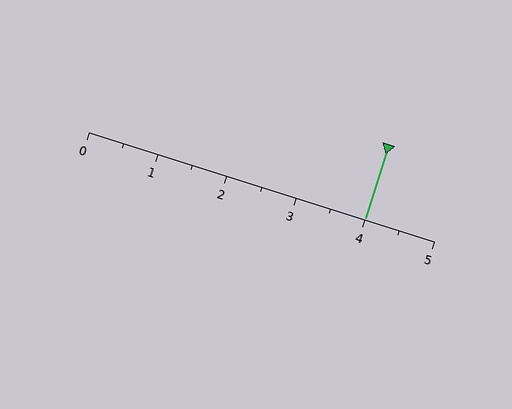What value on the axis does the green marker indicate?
The marker indicates approximately 4.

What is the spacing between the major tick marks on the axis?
The major ticks are spaced 1 apart.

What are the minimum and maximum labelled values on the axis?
The axis runs from 0 to 5.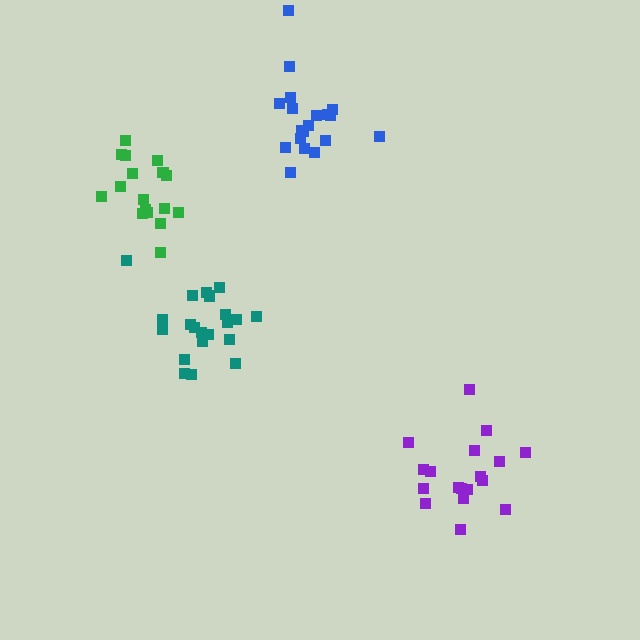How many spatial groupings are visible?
There are 4 spatial groupings.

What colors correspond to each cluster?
The clusters are colored: green, purple, teal, blue.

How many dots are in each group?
Group 1: 17 dots, Group 2: 18 dots, Group 3: 21 dots, Group 4: 19 dots (75 total).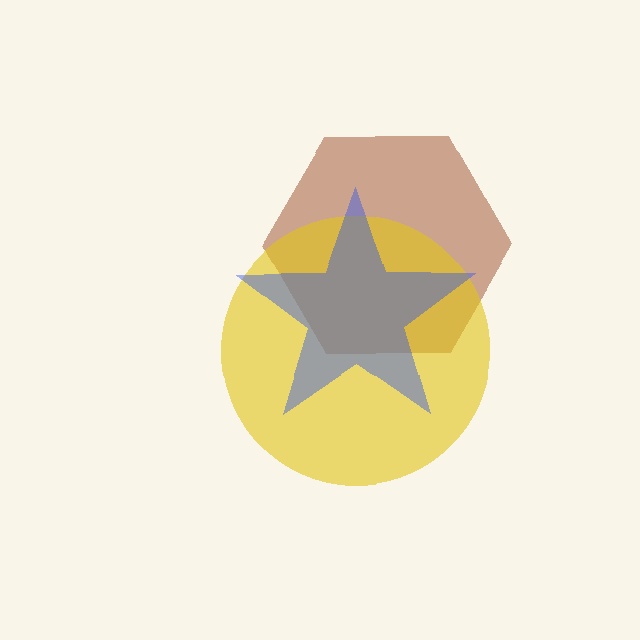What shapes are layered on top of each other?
The layered shapes are: a brown hexagon, a yellow circle, a blue star.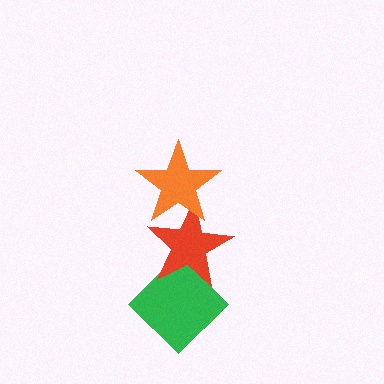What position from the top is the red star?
The red star is 2nd from the top.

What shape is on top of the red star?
The orange star is on top of the red star.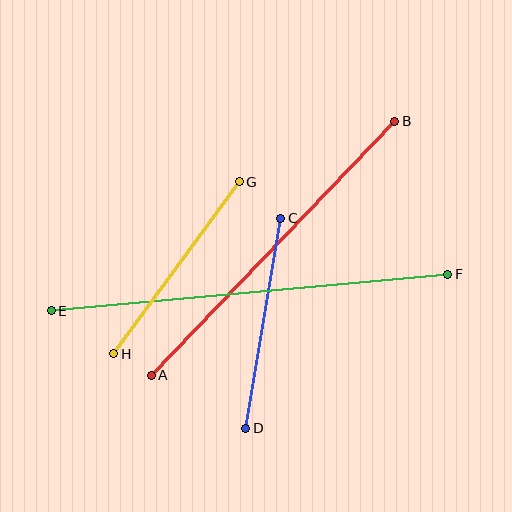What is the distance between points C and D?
The distance is approximately 213 pixels.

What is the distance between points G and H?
The distance is approximately 213 pixels.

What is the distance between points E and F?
The distance is approximately 398 pixels.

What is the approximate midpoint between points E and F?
The midpoint is at approximately (249, 293) pixels.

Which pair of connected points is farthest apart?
Points E and F are farthest apart.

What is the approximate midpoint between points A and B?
The midpoint is at approximately (273, 248) pixels.